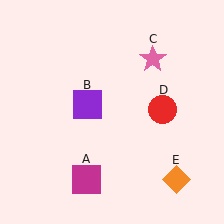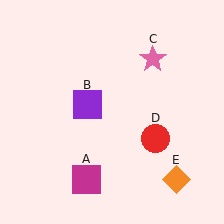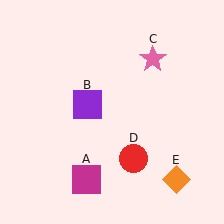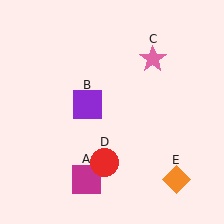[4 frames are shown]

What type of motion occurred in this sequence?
The red circle (object D) rotated clockwise around the center of the scene.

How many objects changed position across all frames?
1 object changed position: red circle (object D).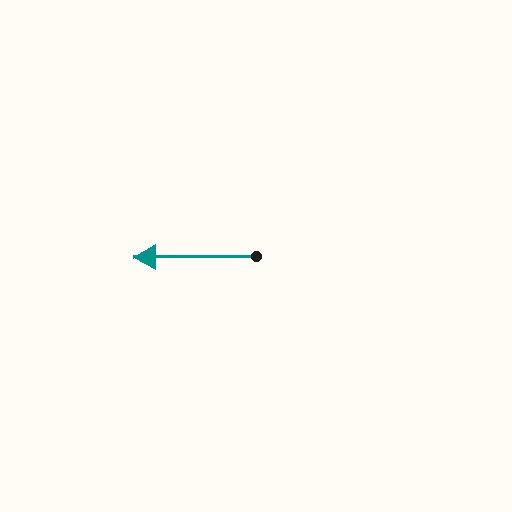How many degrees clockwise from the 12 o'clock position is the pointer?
Approximately 269 degrees.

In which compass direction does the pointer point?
West.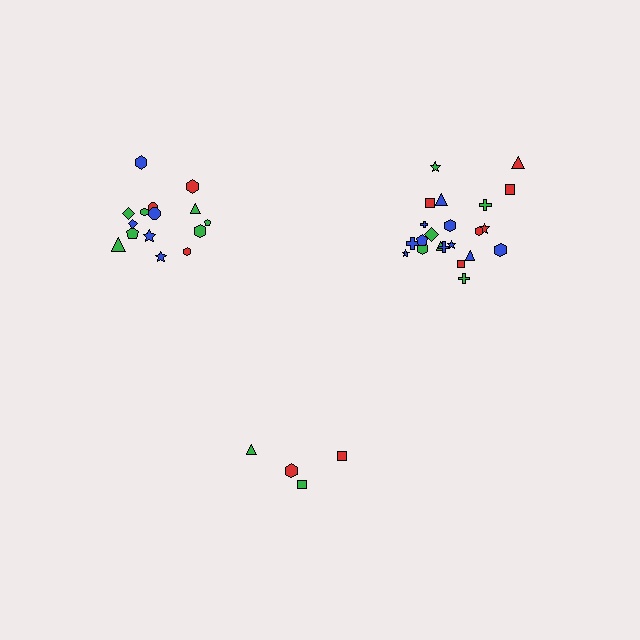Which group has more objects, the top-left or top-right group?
The top-right group.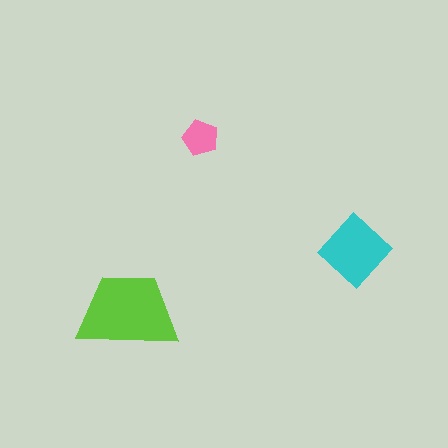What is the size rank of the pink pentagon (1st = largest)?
3rd.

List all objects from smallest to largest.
The pink pentagon, the cyan diamond, the lime trapezoid.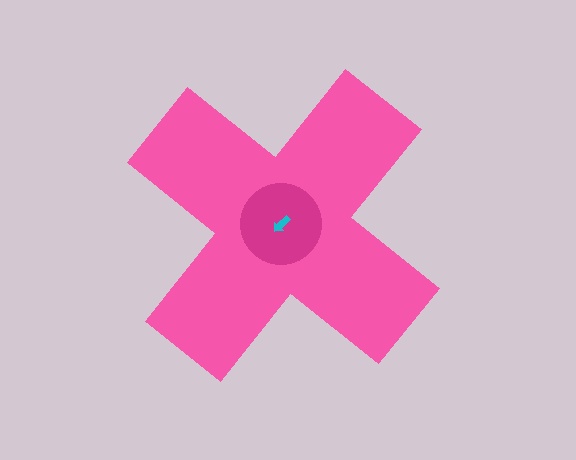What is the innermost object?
The cyan arrow.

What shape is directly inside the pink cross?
The magenta circle.